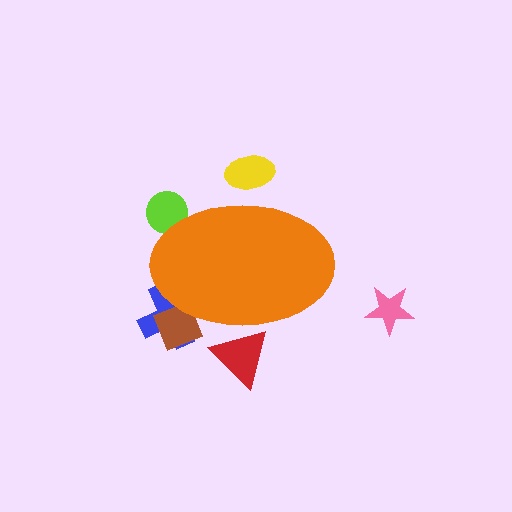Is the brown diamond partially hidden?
Yes, the brown diamond is partially hidden behind the orange ellipse.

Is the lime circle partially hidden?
Yes, the lime circle is partially hidden behind the orange ellipse.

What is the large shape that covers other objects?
An orange ellipse.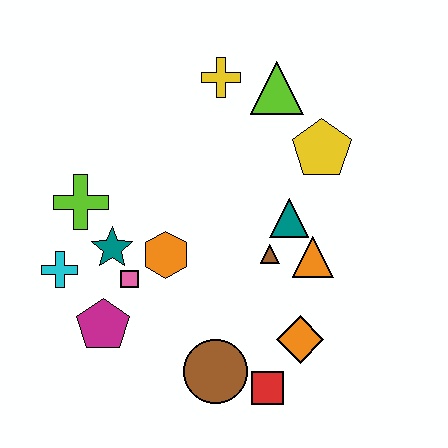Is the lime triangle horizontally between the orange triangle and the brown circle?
Yes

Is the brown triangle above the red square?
Yes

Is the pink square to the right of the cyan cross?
Yes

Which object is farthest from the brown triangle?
The cyan cross is farthest from the brown triangle.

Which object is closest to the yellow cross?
The lime triangle is closest to the yellow cross.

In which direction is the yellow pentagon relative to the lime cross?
The yellow pentagon is to the right of the lime cross.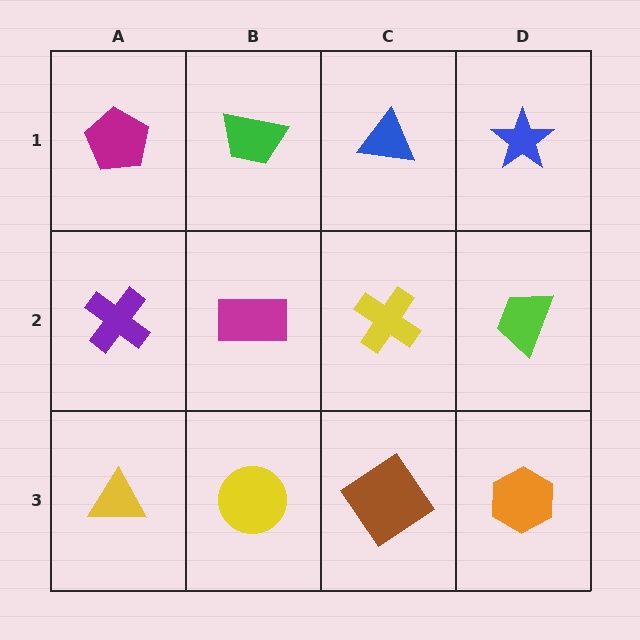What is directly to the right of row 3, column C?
An orange hexagon.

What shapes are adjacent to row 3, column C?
A yellow cross (row 2, column C), a yellow circle (row 3, column B), an orange hexagon (row 3, column D).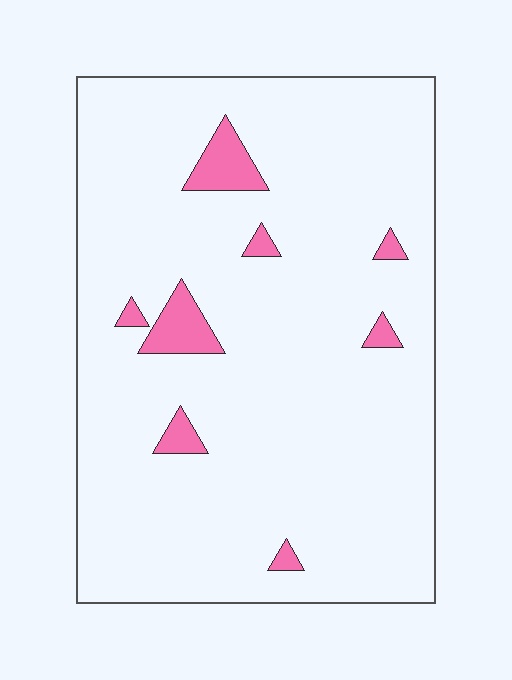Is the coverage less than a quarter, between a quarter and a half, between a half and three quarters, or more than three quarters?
Less than a quarter.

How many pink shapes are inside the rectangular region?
8.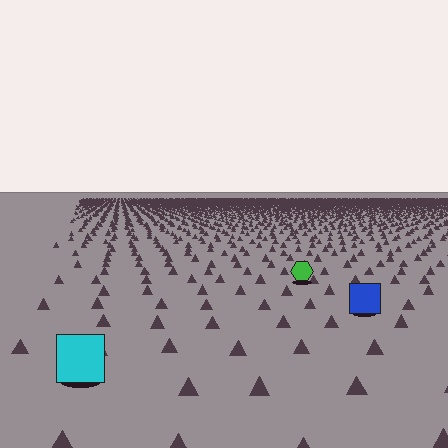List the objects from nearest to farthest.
From nearest to farthest: the cyan square, the blue square, the green hexagon.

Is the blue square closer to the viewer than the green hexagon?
Yes. The blue square is closer — you can tell from the texture gradient: the ground texture is coarser near it.